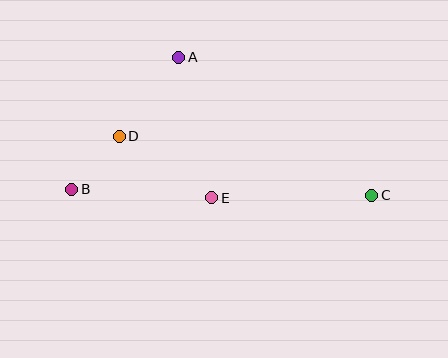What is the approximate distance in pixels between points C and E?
The distance between C and E is approximately 160 pixels.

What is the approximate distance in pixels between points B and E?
The distance between B and E is approximately 141 pixels.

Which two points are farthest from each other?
Points B and C are farthest from each other.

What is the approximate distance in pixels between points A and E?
The distance between A and E is approximately 144 pixels.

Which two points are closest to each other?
Points B and D are closest to each other.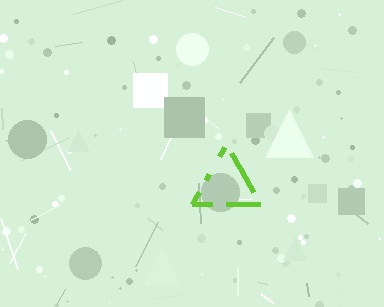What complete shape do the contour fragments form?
The contour fragments form a triangle.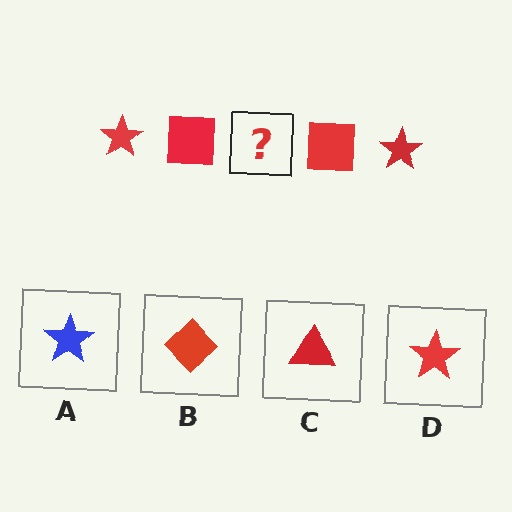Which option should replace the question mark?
Option D.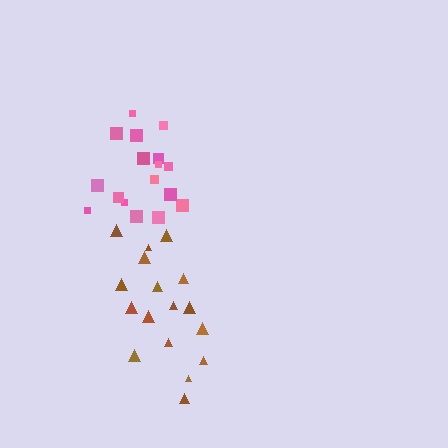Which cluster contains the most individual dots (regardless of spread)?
Pink (18).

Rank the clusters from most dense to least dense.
pink, brown.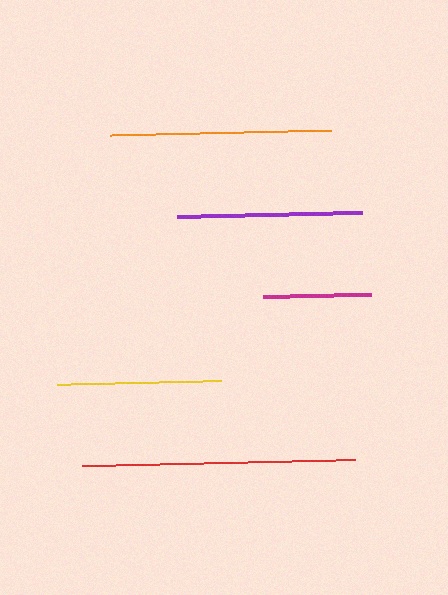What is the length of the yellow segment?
The yellow segment is approximately 164 pixels long.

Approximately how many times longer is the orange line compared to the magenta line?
The orange line is approximately 2.0 times the length of the magenta line.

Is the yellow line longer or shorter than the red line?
The red line is longer than the yellow line.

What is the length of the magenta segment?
The magenta segment is approximately 108 pixels long.